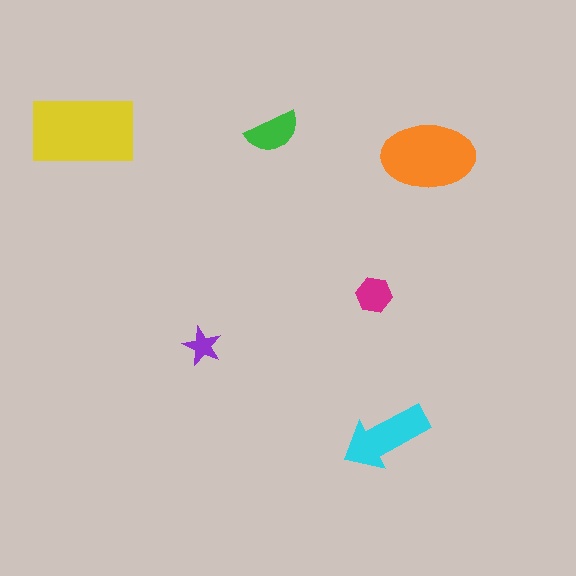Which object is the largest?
The yellow rectangle.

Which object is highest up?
The yellow rectangle is topmost.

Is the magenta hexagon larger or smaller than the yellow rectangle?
Smaller.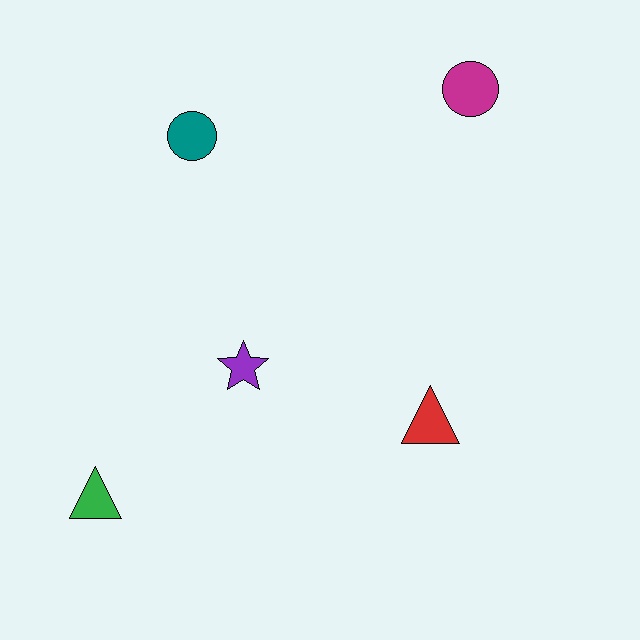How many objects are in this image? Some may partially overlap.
There are 5 objects.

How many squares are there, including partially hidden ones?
There are no squares.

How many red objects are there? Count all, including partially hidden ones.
There is 1 red object.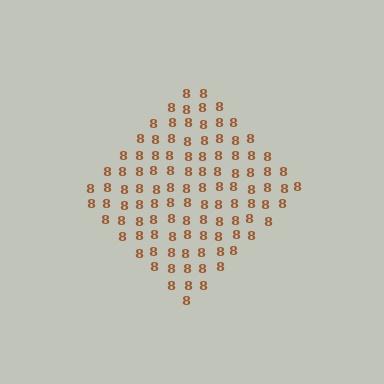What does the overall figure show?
The overall figure shows a diamond.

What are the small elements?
The small elements are digit 8's.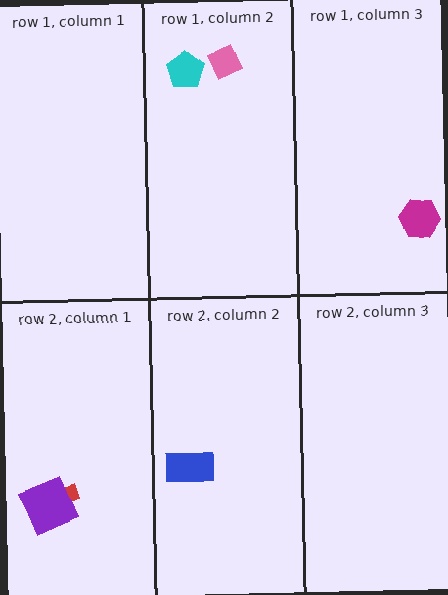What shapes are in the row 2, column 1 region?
The red arrow, the purple square.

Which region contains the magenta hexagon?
The row 1, column 3 region.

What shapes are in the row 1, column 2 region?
The cyan pentagon, the pink diamond.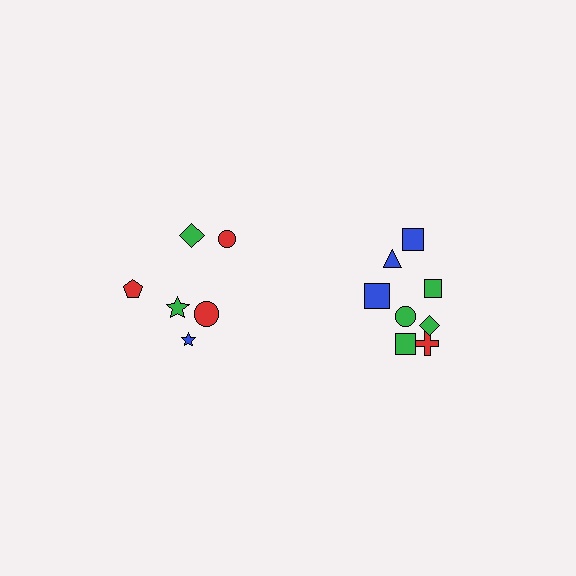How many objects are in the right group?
There are 8 objects.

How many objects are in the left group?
There are 6 objects.